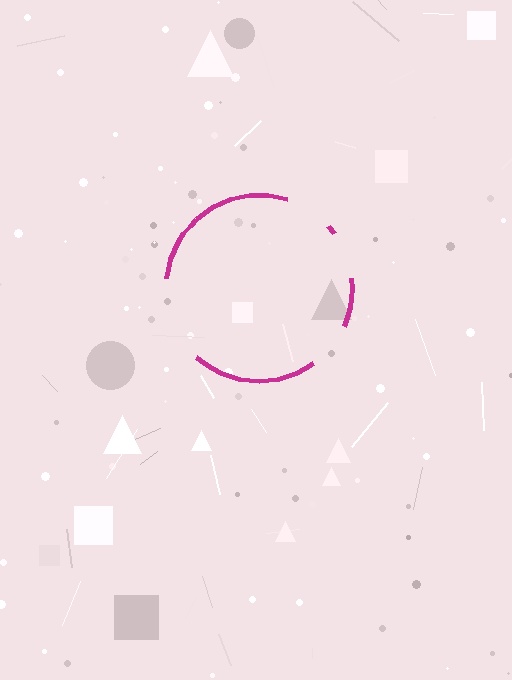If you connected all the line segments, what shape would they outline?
They would outline a circle.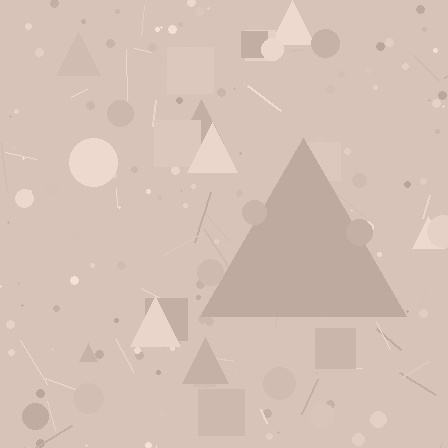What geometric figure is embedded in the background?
A triangle is embedded in the background.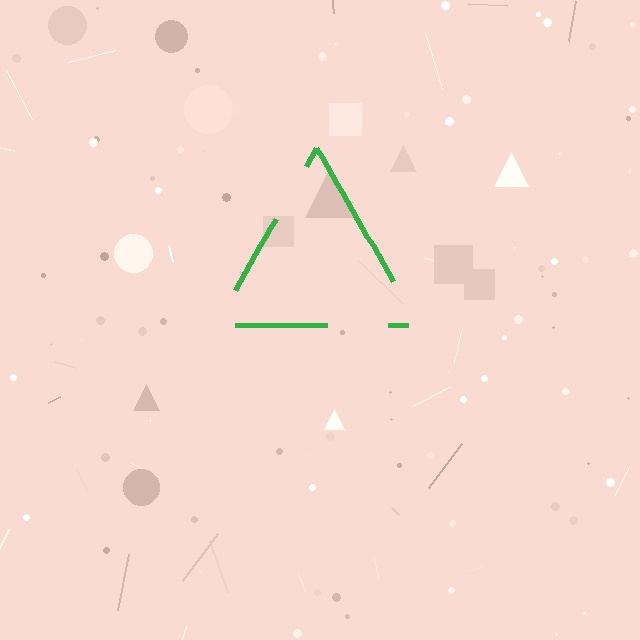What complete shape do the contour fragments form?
The contour fragments form a triangle.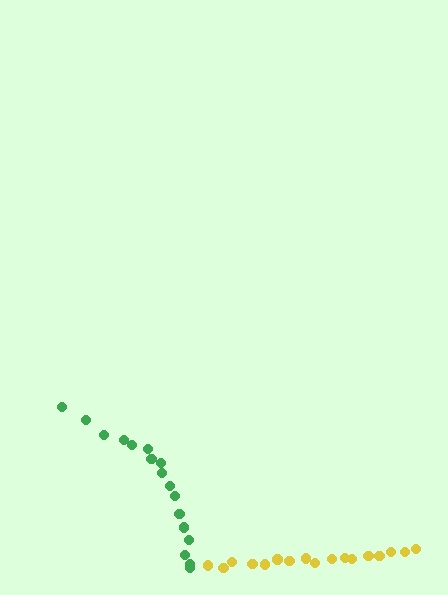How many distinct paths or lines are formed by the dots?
There are 2 distinct paths.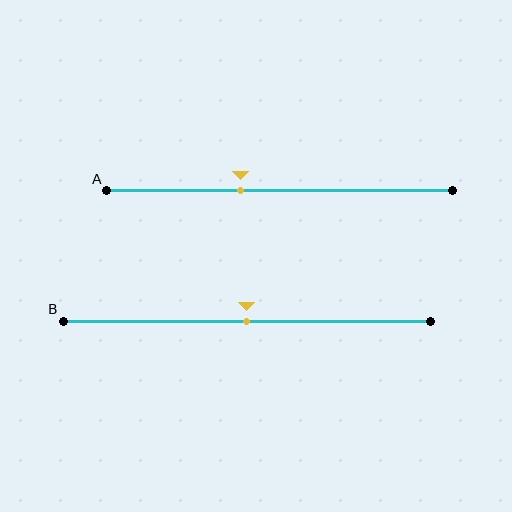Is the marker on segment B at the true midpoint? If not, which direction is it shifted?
Yes, the marker on segment B is at the true midpoint.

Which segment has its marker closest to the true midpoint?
Segment B has its marker closest to the true midpoint.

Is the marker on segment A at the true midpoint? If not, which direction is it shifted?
No, the marker on segment A is shifted to the left by about 11% of the segment length.